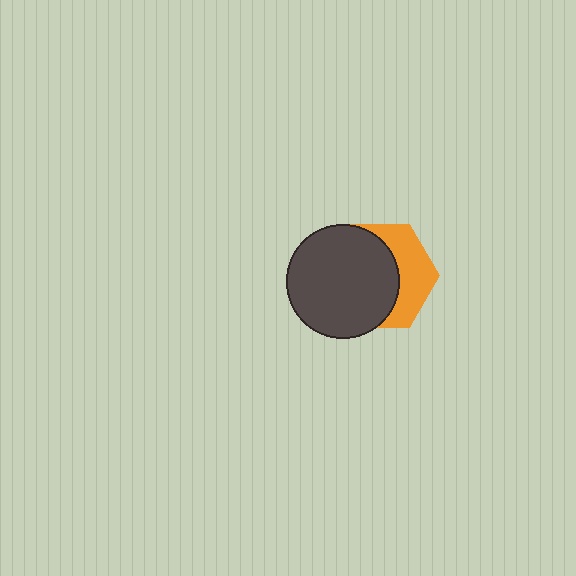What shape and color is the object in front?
The object in front is a dark gray circle.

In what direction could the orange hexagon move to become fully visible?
The orange hexagon could move right. That would shift it out from behind the dark gray circle entirely.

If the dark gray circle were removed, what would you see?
You would see the complete orange hexagon.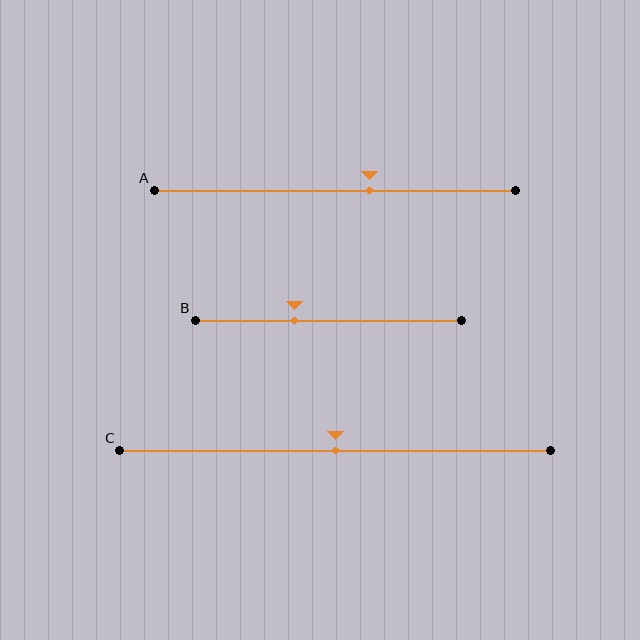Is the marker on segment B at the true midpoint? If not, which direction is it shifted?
No, the marker on segment B is shifted to the left by about 13% of the segment length.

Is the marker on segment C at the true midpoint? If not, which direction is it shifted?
Yes, the marker on segment C is at the true midpoint.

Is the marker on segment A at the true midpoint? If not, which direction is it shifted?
No, the marker on segment A is shifted to the right by about 10% of the segment length.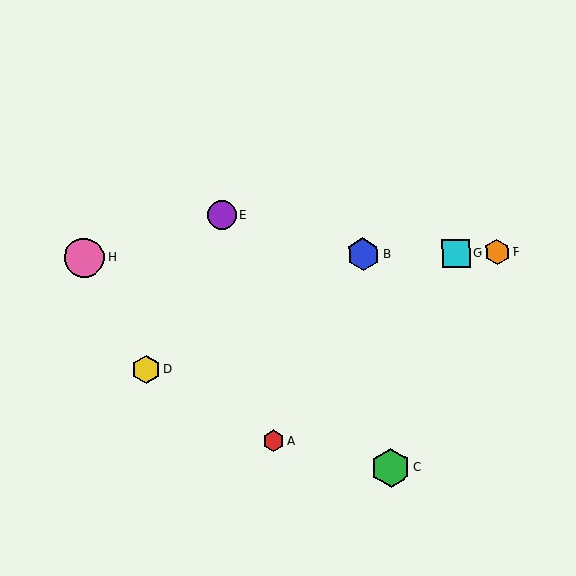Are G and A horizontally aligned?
No, G is at y≈253 and A is at y≈441.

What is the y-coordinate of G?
Object G is at y≈253.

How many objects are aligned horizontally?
4 objects (B, F, G, H) are aligned horizontally.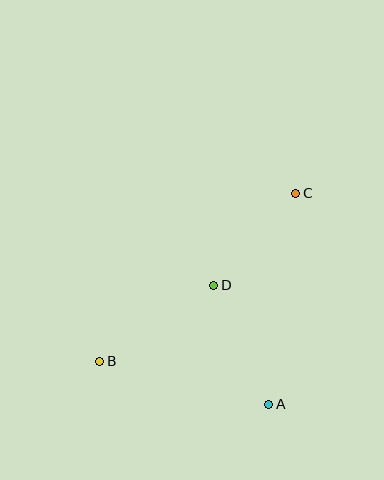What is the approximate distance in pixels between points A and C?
The distance between A and C is approximately 213 pixels.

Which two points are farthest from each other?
Points B and C are farthest from each other.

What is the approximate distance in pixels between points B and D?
The distance between B and D is approximately 137 pixels.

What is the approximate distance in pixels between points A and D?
The distance between A and D is approximately 131 pixels.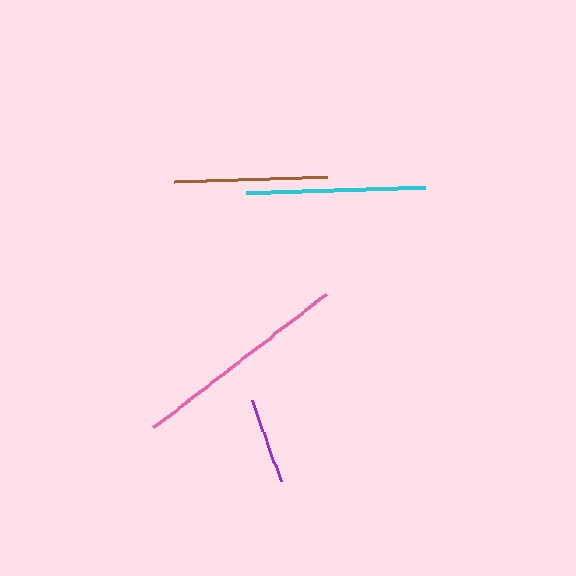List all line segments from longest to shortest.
From longest to shortest: pink, cyan, brown, purple.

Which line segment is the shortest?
The purple line is the shortest at approximately 86 pixels.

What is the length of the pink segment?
The pink segment is approximately 218 pixels long.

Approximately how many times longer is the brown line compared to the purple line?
The brown line is approximately 1.8 times the length of the purple line.